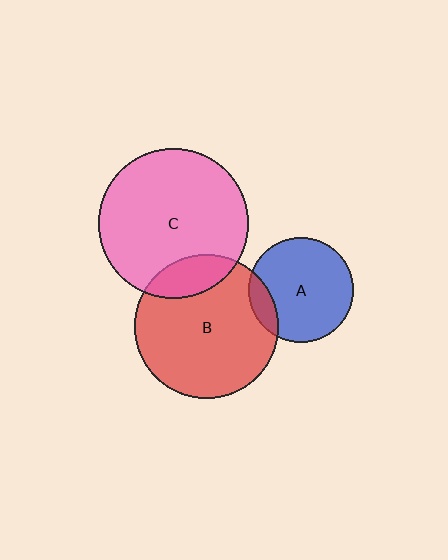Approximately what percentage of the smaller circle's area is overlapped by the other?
Approximately 15%.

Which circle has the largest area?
Circle C (pink).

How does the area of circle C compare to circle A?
Approximately 2.1 times.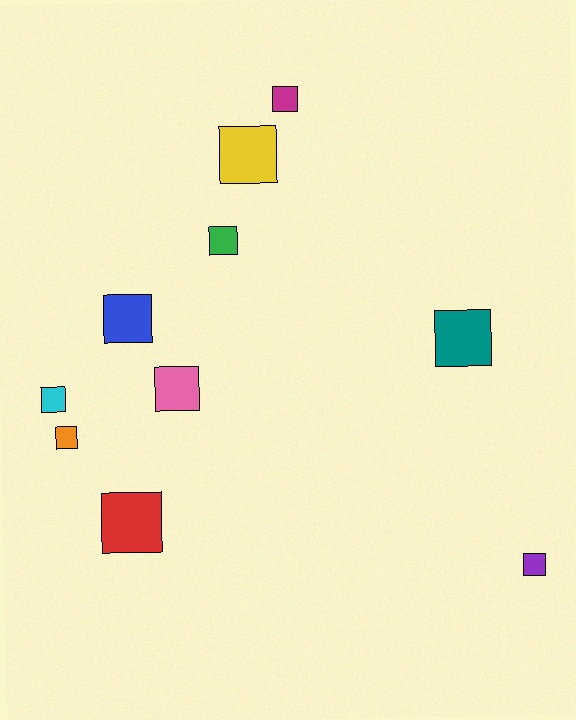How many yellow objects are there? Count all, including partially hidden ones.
There is 1 yellow object.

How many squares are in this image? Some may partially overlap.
There are 10 squares.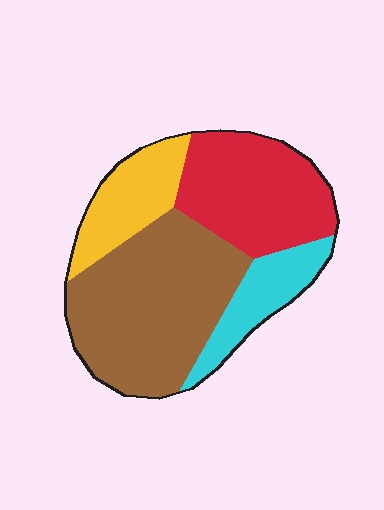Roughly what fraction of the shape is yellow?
Yellow takes up about one sixth (1/6) of the shape.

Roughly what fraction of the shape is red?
Red covers roughly 30% of the shape.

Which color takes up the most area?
Brown, at roughly 45%.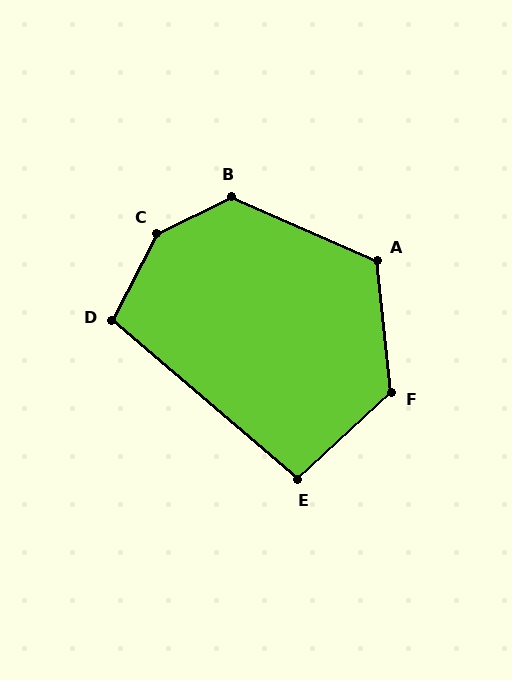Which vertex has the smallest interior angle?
E, at approximately 97 degrees.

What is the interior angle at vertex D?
Approximately 103 degrees (obtuse).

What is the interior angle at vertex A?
Approximately 120 degrees (obtuse).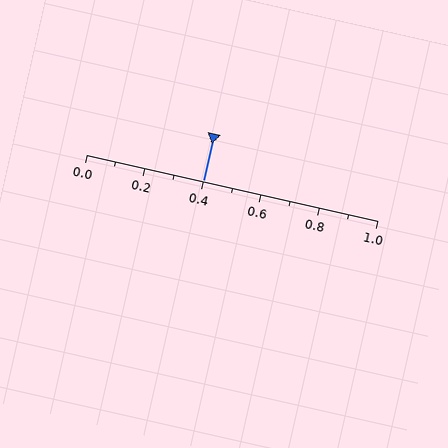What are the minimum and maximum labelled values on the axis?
The axis runs from 0.0 to 1.0.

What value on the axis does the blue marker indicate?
The marker indicates approximately 0.4.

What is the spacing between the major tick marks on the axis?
The major ticks are spaced 0.2 apart.